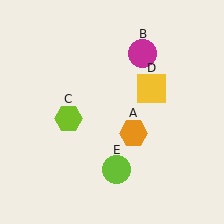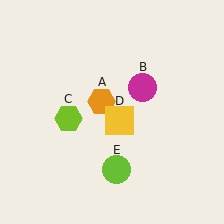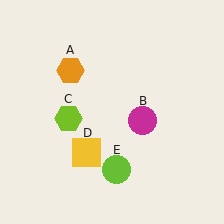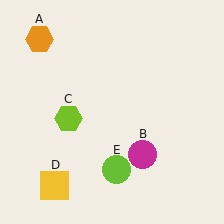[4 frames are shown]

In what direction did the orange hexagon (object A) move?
The orange hexagon (object A) moved up and to the left.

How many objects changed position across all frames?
3 objects changed position: orange hexagon (object A), magenta circle (object B), yellow square (object D).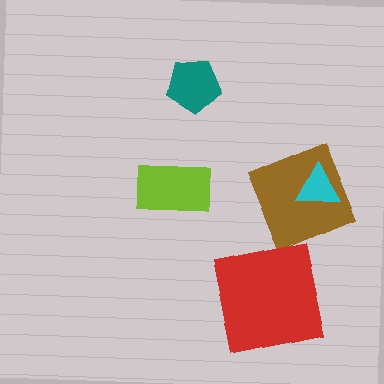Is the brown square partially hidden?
Yes, it is partially covered by another shape.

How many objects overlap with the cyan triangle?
1 object overlaps with the cyan triangle.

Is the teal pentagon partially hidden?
No, no other shape covers it.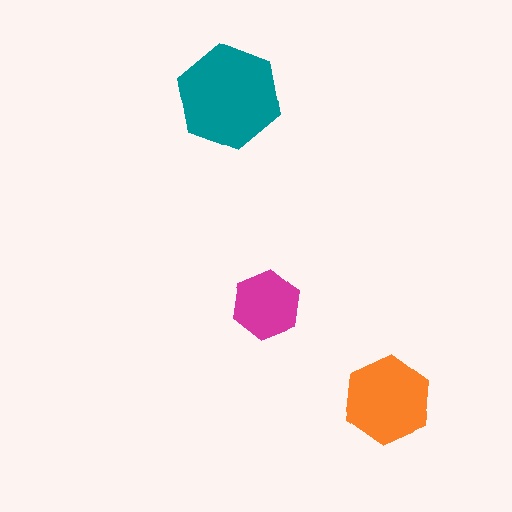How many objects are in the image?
There are 3 objects in the image.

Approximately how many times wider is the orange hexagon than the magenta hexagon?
About 1.5 times wider.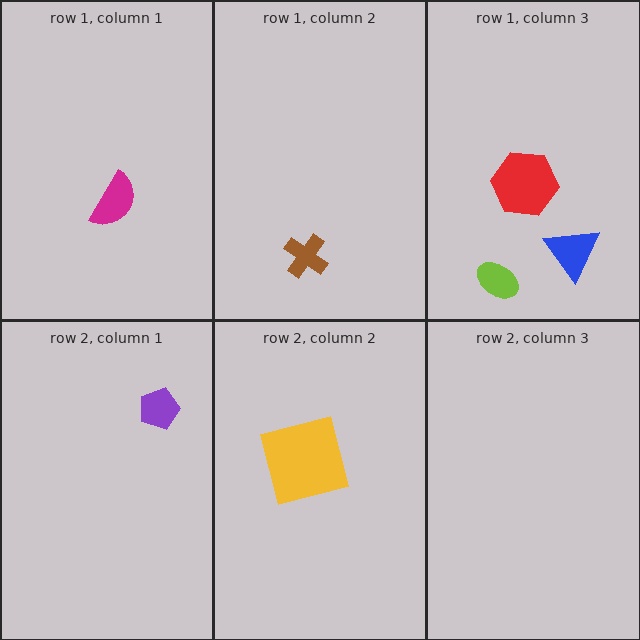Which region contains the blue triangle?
The row 1, column 3 region.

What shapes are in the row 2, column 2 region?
The yellow square.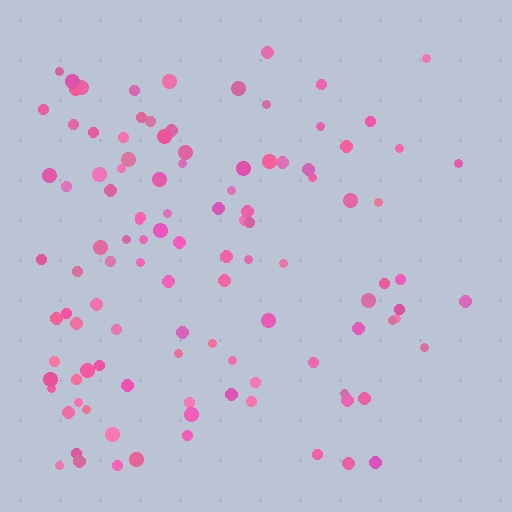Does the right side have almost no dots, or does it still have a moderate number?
Still a moderate number, just noticeably fewer than the left.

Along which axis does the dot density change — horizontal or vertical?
Horizontal.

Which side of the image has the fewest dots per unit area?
The right.